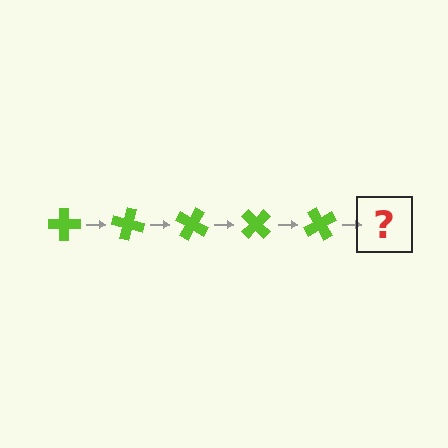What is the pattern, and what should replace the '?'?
The pattern is that the cross rotates 15 degrees each step. The '?' should be a lime cross rotated 75 degrees.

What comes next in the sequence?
The next element should be a lime cross rotated 75 degrees.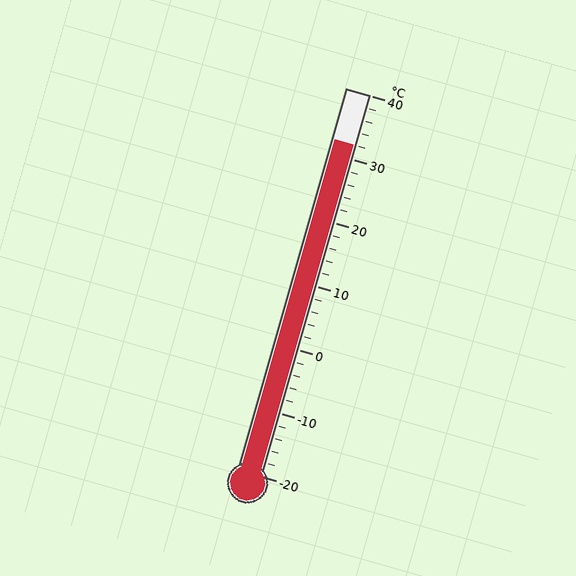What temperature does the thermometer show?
The thermometer shows approximately 32°C.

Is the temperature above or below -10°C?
The temperature is above -10°C.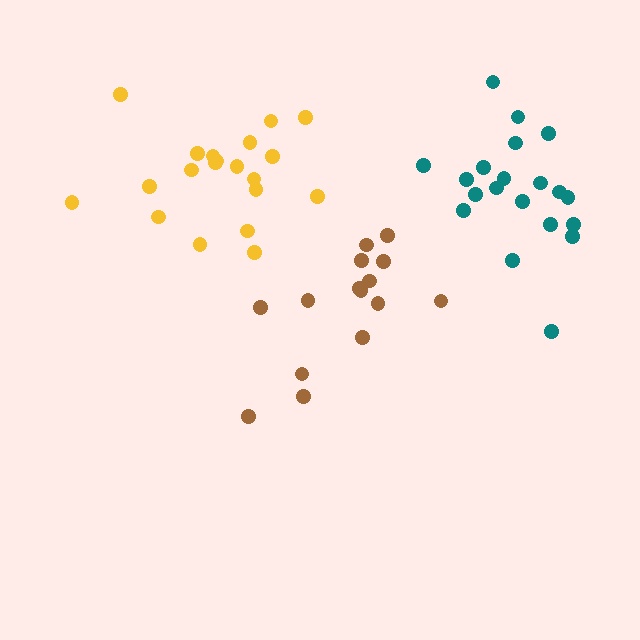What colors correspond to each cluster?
The clusters are colored: brown, teal, yellow.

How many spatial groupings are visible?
There are 3 spatial groupings.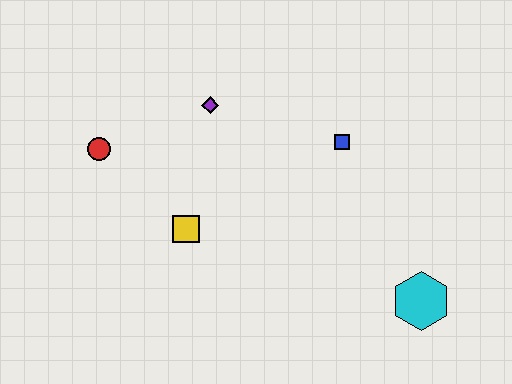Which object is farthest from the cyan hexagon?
The red circle is farthest from the cyan hexagon.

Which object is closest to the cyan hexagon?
The blue square is closest to the cyan hexagon.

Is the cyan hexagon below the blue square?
Yes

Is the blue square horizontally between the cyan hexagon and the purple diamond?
Yes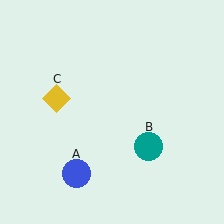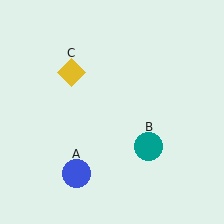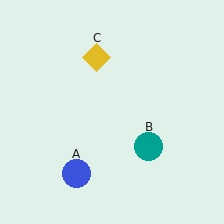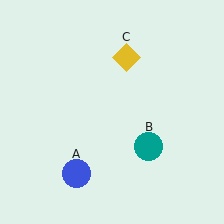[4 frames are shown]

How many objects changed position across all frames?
1 object changed position: yellow diamond (object C).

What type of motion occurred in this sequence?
The yellow diamond (object C) rotated clockwise around the center of the scene.